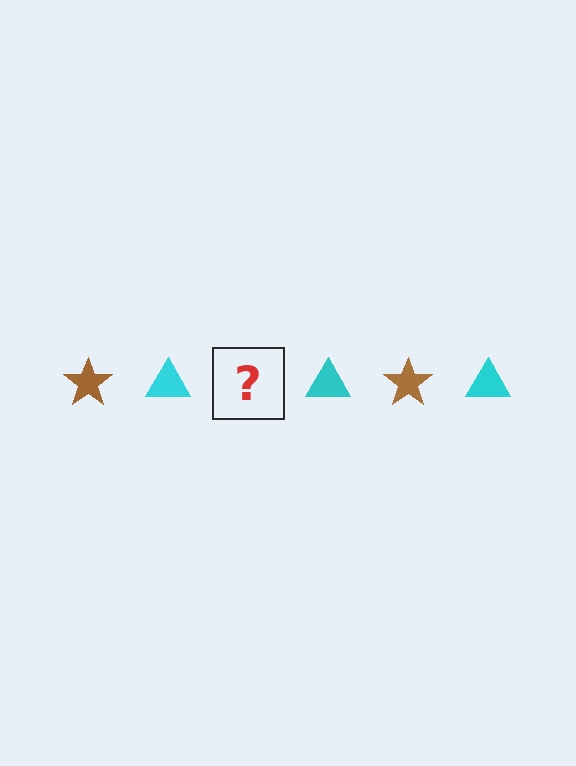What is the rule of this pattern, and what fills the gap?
The rule is that the pattern alternates between brown star and cyan triangle. The gap should be filled with a brown star.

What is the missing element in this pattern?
The missing element is a brown star.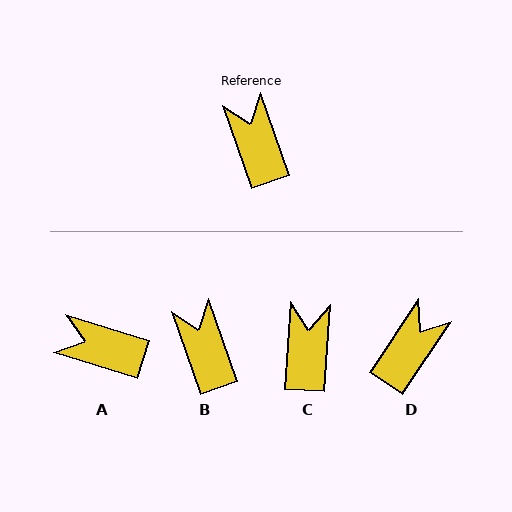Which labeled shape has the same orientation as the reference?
B.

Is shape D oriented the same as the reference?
No, it is off by about 53 degrees.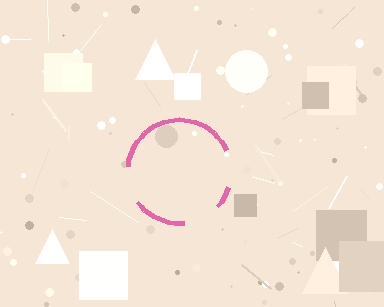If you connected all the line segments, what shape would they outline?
They would outline a circle.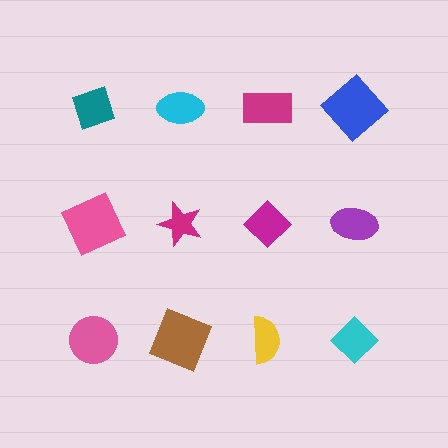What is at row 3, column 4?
A cyan diamond.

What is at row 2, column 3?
A magenta diamond.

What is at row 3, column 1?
A pink circle.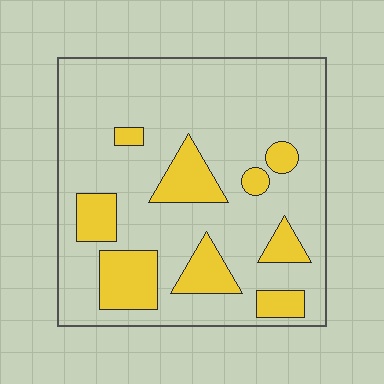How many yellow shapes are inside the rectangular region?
9.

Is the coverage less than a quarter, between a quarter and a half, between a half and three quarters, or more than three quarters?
Less than a quarter.